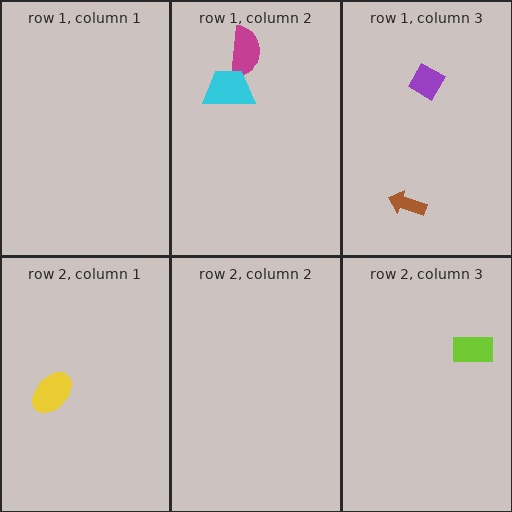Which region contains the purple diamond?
The row 1, column 3 region.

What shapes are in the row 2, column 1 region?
The yellow ellipse.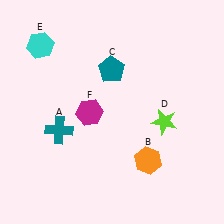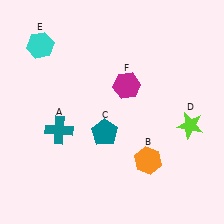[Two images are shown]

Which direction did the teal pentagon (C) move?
The teal pentagon (C) moved down.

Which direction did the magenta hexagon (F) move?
The magenta hexagon (F) moved right.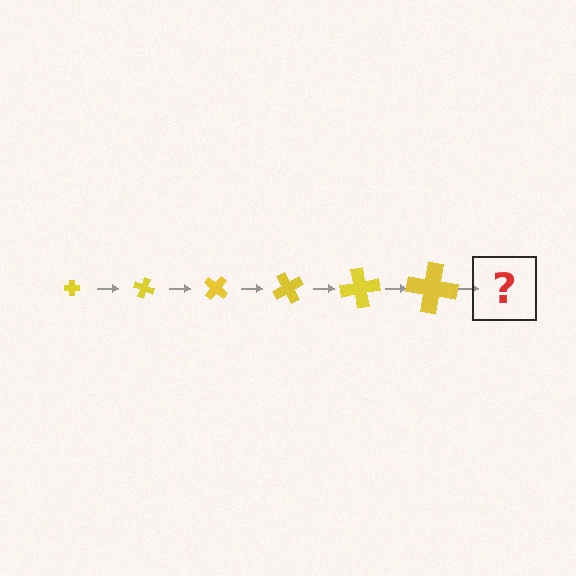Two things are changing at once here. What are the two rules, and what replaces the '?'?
The two rules are that the cross grows larger each step and it rotates 20 degrees each step. The '?' should be a cross, larger than the previous one and rotated 120 degrees from the start.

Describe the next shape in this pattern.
It should be a cross, larger than the previous one and rotated 120 degrees from the start.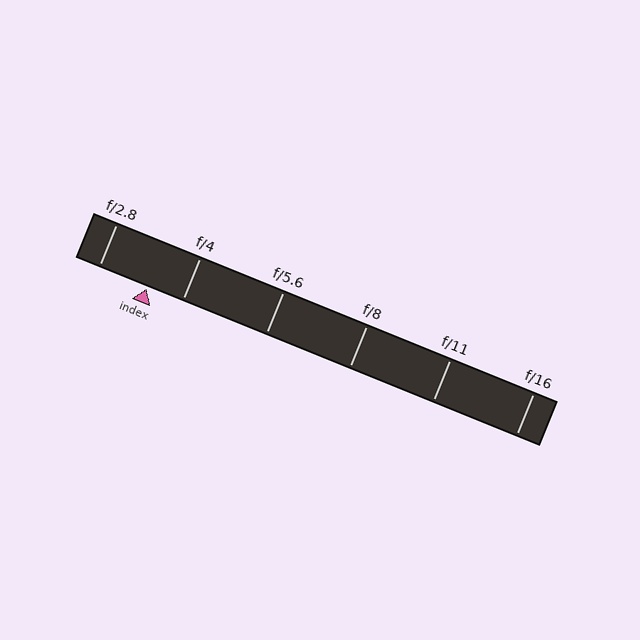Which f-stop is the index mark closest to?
The index mark is closest to f/4.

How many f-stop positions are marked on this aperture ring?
There are 6 f-stop positions marked.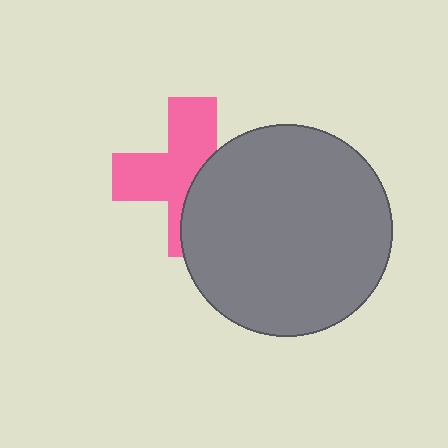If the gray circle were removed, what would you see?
You would see the complete pink cross.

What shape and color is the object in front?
The object in front is a gray circle.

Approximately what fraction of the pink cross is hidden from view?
Roughly 43% of the pink cross is hidden behind the gray circle.